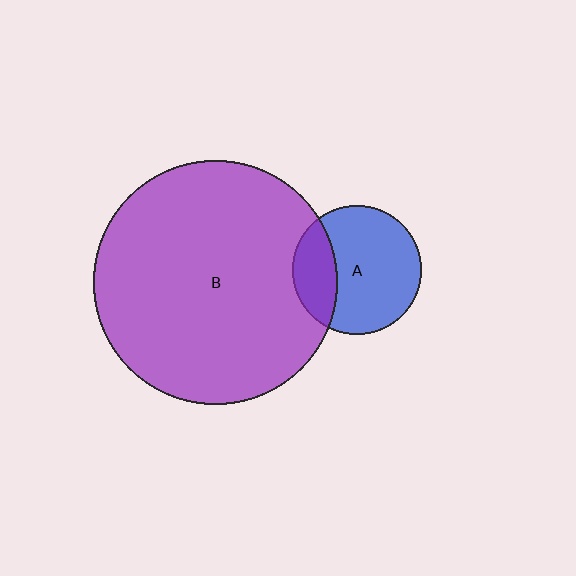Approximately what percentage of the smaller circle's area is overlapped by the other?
Approximately 25%.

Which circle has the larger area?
Circle B (purple).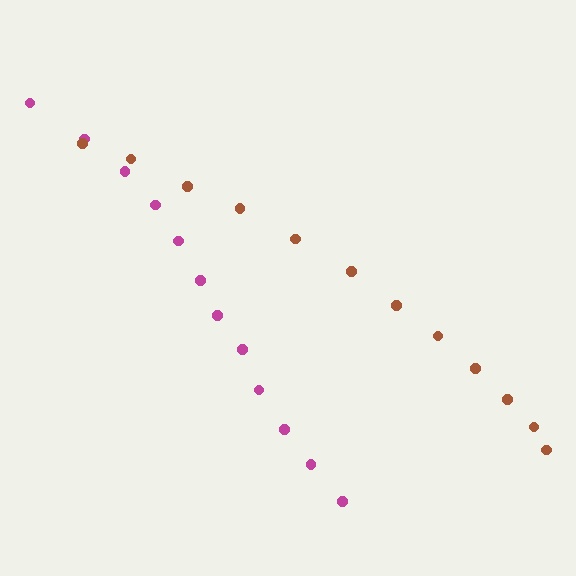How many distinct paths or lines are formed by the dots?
There are 2 distinct paths.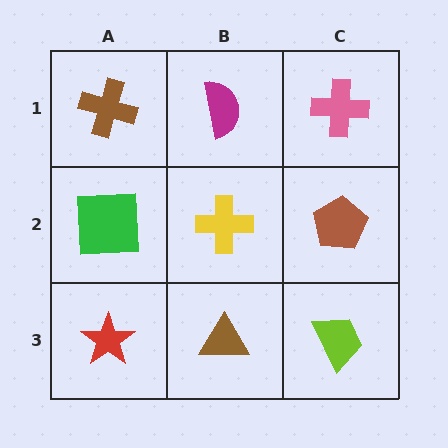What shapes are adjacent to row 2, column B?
A magenta semicircle (row 1, column B), a brown triangle (row 3, column B), a green square (row 2, column A), a brown pentagon (row 2, column C).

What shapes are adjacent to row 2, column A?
A brown cross (row 1, column A), a red star (row 3, column A), a yellow cross (row 2, column B).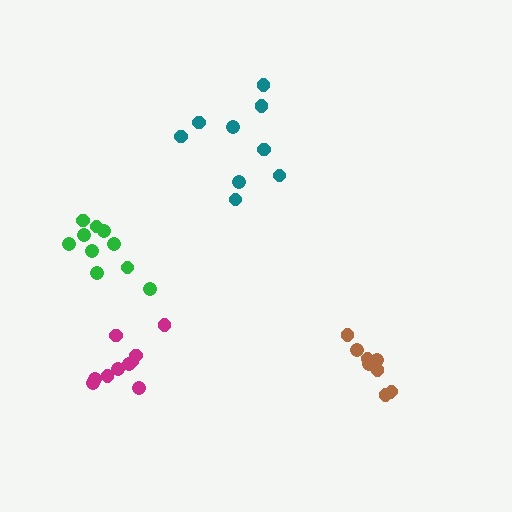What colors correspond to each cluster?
The clusters are colored: green, magenta, brown, teal.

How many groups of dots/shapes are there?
There are 4 groups.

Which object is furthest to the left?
The green cluster is leftmost.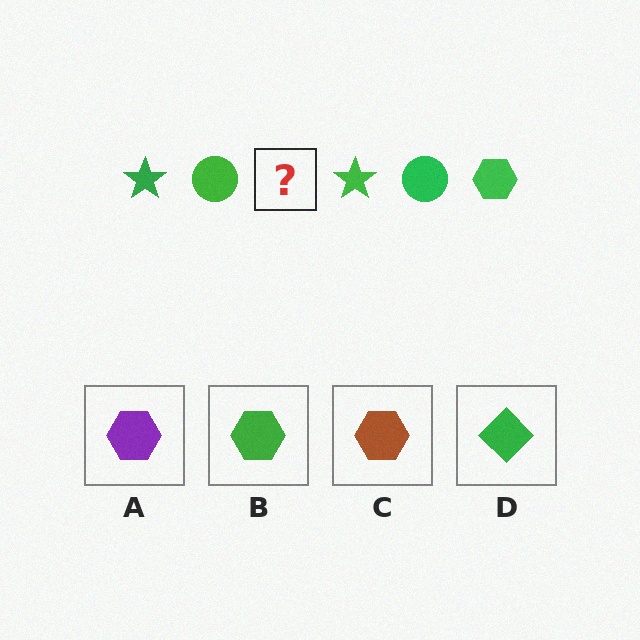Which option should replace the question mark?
Option B.